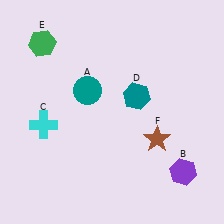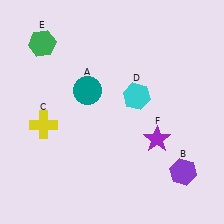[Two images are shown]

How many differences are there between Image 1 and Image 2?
There are 3 differences between the two images.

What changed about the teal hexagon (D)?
In Image 1, D is teal. In Image 2, it changed to cyan.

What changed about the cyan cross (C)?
In Image 1, C is cyan. In Image 2, it changed to yellow.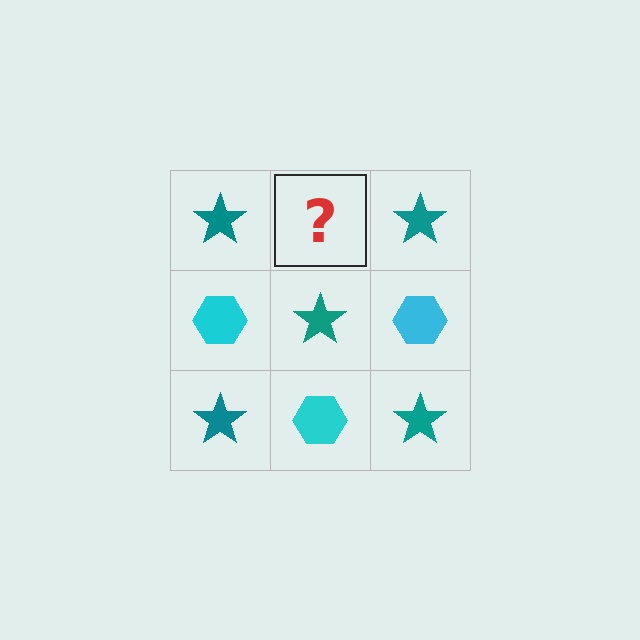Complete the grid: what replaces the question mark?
The question mark should be replaced with a cyan hexagon.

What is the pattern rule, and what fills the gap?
The rule is that it alternates teal star and cyan hexagon in a checkerboard pattern. The gap should be filled with a cyan hexagon.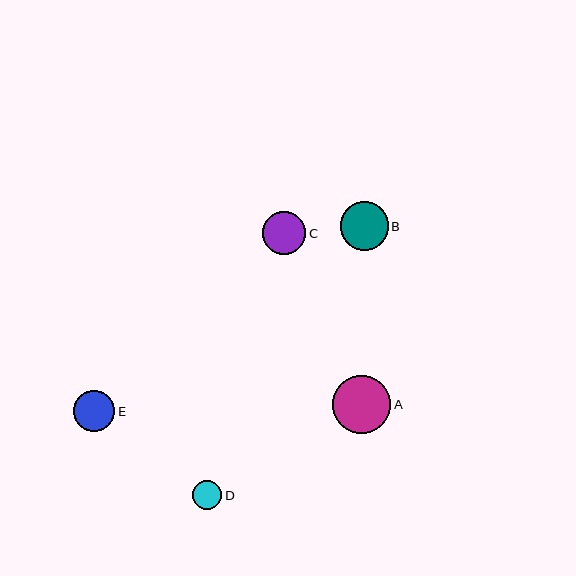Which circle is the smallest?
Circle D is the smallest with a size of approximately 29 pixels.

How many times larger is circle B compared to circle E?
Circle B is approximately 1.2 times the size of circle E.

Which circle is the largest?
Circle A is the largest with a size of approximately 59 pixels.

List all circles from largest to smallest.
From largest to smallest: A, B, C, E, D.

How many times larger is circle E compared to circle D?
Circle E is approximately 1.4 times the size of circle D.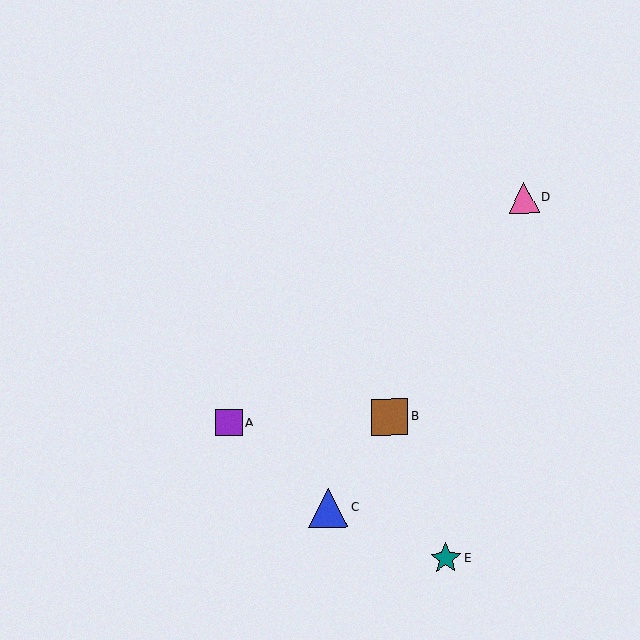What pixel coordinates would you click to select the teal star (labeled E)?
Click at (446, 558) to select the teal star E.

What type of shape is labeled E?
Shape E is a teal star.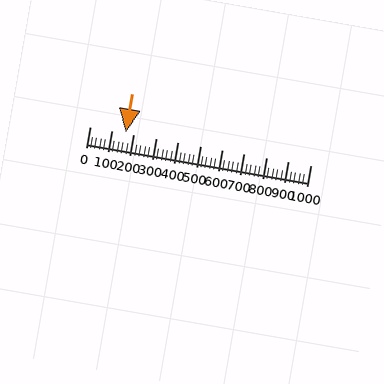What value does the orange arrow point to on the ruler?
The orange arrow points to approximately 164.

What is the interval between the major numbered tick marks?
The major tick marks are spaced 100 units apart.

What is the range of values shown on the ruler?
The ruler shows values from 0 to 1000.